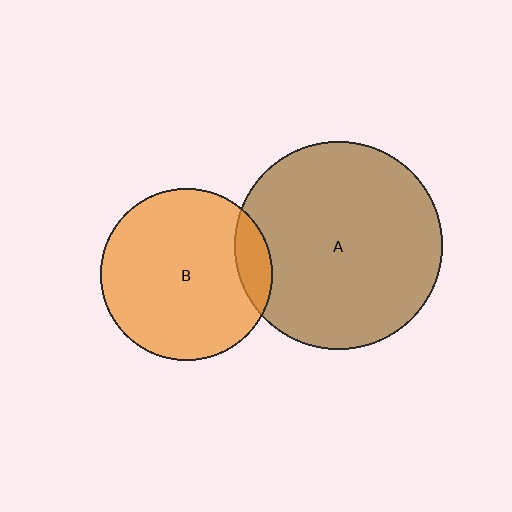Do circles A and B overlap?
Yes.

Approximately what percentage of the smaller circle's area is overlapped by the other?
Approximately 10%.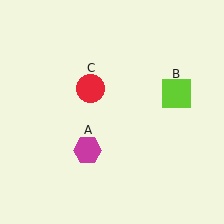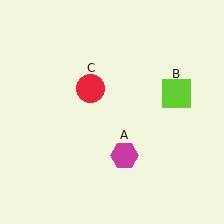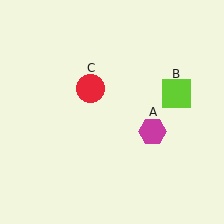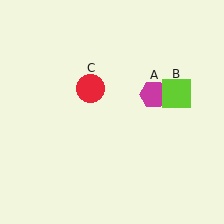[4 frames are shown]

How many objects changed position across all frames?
1 object changed position: magenta hexagon (object A).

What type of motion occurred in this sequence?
The magenta hexagon (object A) rotated counterclockwise around the center of the scene.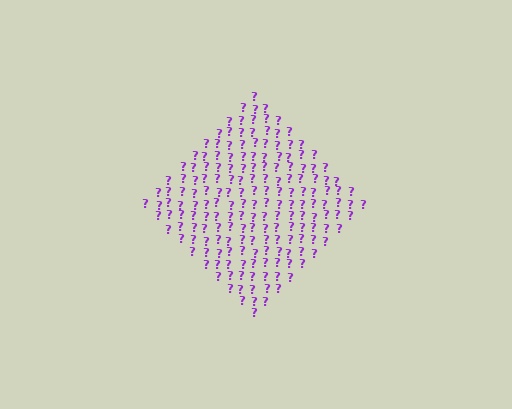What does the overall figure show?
The overall figure shows a diamond.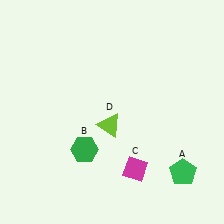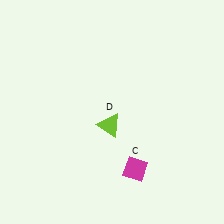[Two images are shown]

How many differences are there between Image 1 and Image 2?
There are 2 differences between the two images.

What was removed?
The green hexagon (B), the green pentagon (A) were removed in Image 2.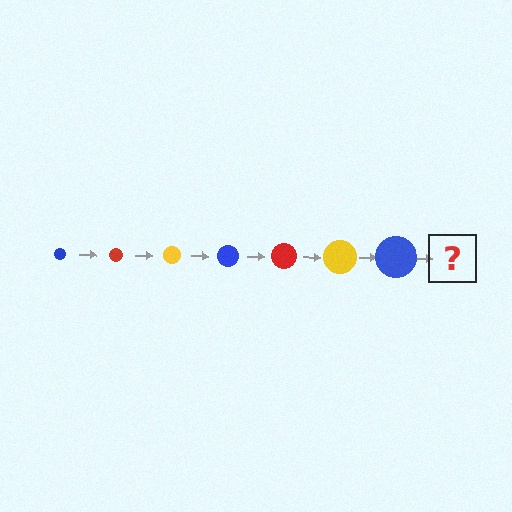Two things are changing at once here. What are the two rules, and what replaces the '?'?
The two rules are that the circle grows larger each step and the color cycles through blue, red, and yellow. The '?' should be a red circle, larger than the previous one.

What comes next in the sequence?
The next element should be a red circle, larger than the previous one.